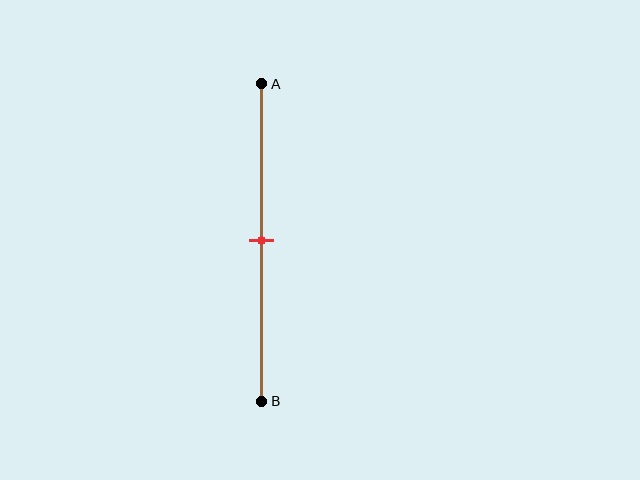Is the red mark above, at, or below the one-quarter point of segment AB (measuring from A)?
The red mark is below the one-quarter point of segment AB.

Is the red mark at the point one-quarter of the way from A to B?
No, the mark is at about 50% from A, not at the 25% one-quarter point.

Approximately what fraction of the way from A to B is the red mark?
The red mark is approximately 50% of the way from A to B.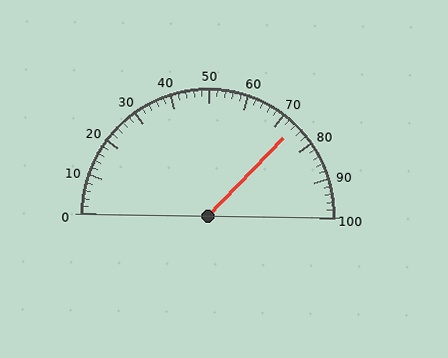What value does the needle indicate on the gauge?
The needle indicates approximately 74.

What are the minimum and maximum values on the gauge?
The gauge ranges from 0 to 100.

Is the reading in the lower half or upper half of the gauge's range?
The reading is in the upper half of the range (0 to 100).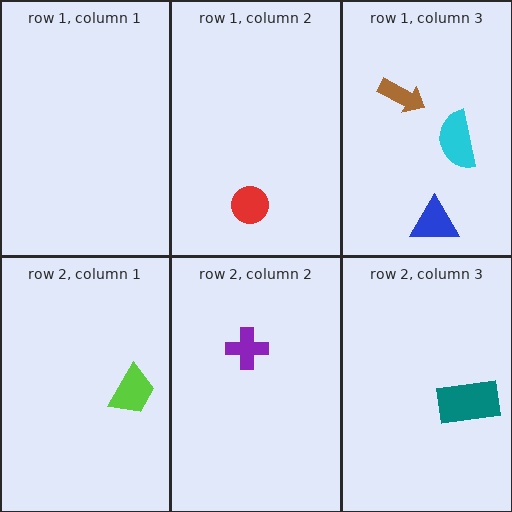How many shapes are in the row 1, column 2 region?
1.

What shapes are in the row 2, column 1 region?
The lime trapezoid.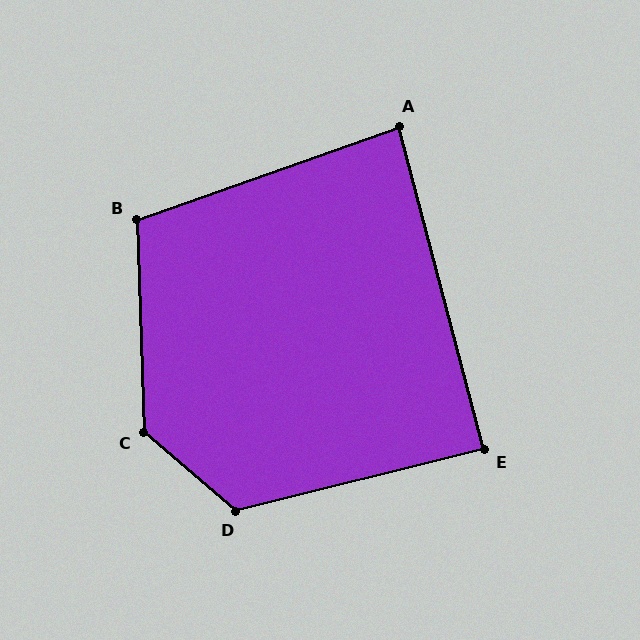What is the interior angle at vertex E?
Approximately 89 degrees (approximately right).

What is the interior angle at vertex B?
Approximately 107 degrees (obtuse).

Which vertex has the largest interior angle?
C, at approximately 133 degrees.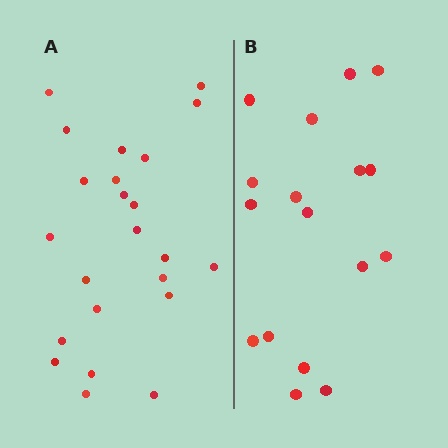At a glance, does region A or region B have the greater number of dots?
Region A (the left region) has more dots.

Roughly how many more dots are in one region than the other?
Region A has about 6 more dots than region B.